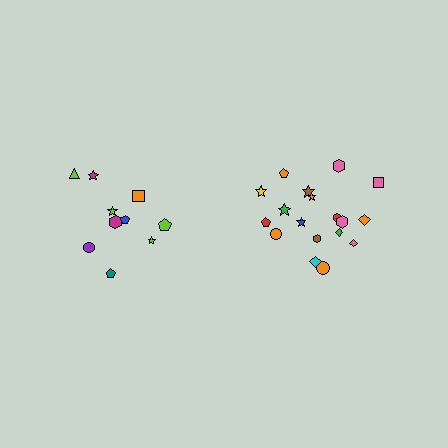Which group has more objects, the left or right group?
The right group.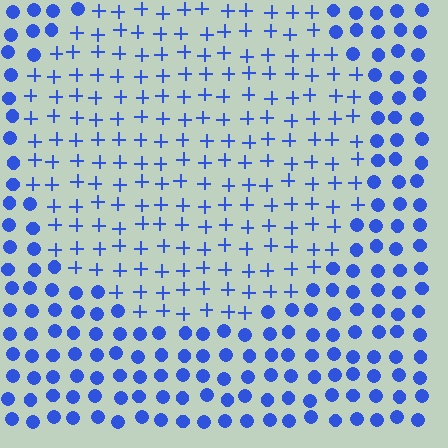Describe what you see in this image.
The image is filled with small blue elements arranged in a uniform grid. A circle-shaped region contains plus signs, while the surrounding area contains circles. The boundary is defined purely by the change in element shape.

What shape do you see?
I see a circle.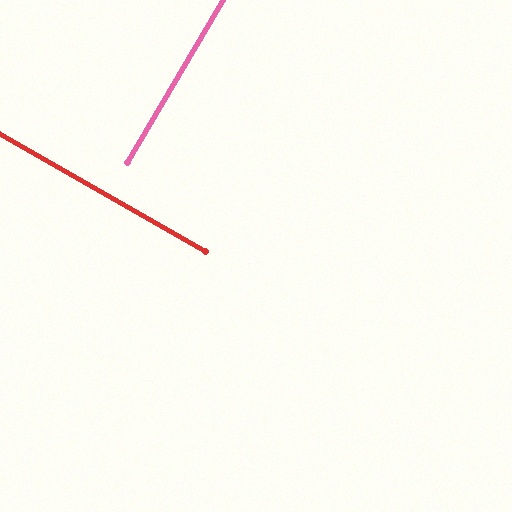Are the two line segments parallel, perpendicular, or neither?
Perpendicular — they meet at approximately 89°.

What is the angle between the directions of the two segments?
Approximately 89 degrees.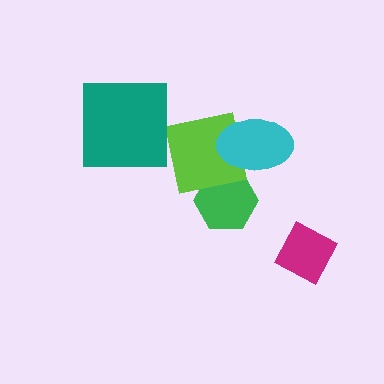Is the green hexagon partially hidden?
Yes, it is partially covered by another shape.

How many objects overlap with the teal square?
0 objects overlap with the teal square.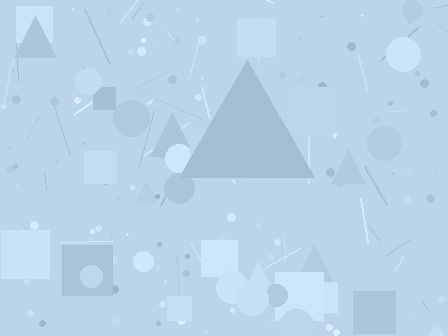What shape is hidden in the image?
A triangle is hidden in the image.